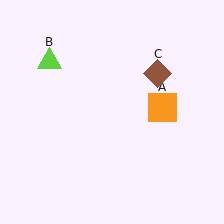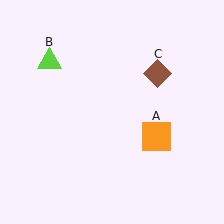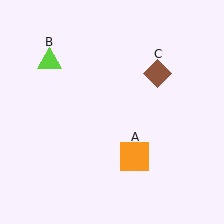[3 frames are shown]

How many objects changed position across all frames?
1 object changed position: orange square (object A).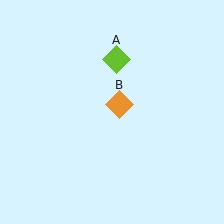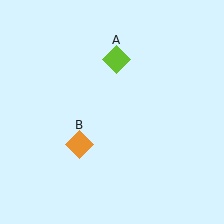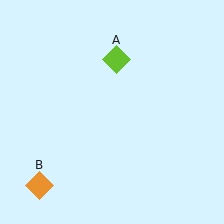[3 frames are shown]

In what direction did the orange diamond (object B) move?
The orange diamond (object B) moved down and to the left.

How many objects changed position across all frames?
1 object changed position: orange diamond (object B).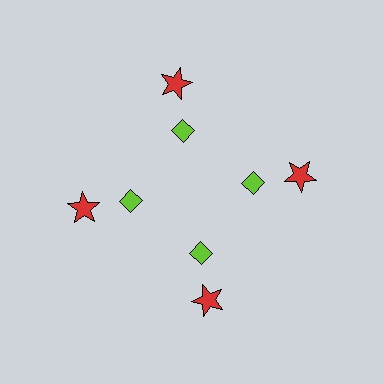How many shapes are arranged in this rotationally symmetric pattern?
There are 8 shapes, arranged in 4 groups of 2.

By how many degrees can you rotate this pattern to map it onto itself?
The pattern maps onto itself every 90 degrees of rotation.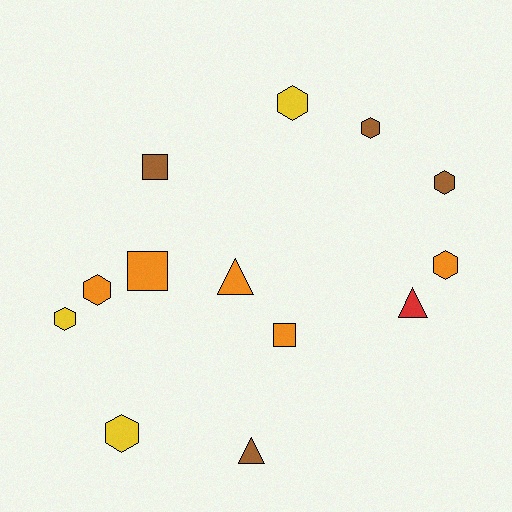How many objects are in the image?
There are 13 objects.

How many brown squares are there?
There is 1 brown square.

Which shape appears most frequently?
Hexagon, with 7 objects.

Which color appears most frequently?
Orange, with 5 objects.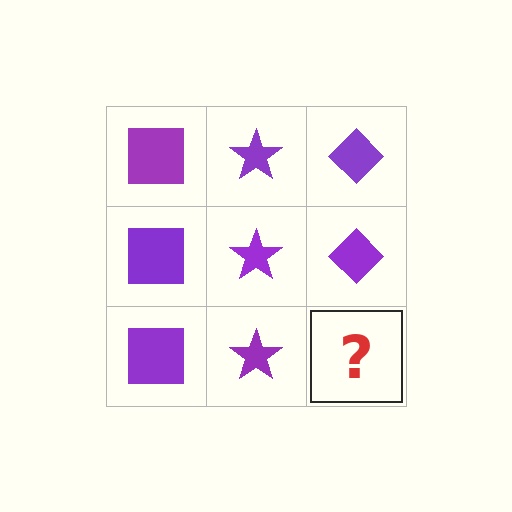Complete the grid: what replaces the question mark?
The question mark should be replaced with a purple diamond.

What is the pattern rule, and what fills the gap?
The rule is that each column has a consistent shape. The gap should be filled with a purple diamond.